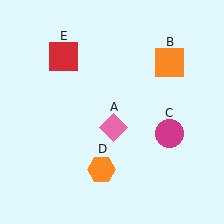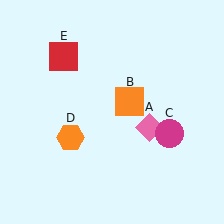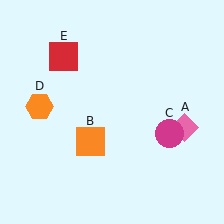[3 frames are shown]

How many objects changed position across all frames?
3 objects changed position: pink diamond (object A), orange square (object B), orange hexagon (object D).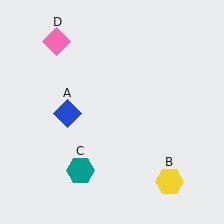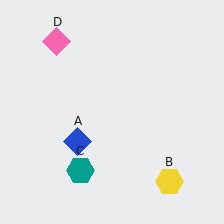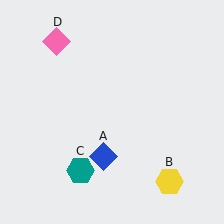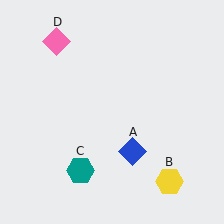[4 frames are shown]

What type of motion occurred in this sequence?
The blue diamond (object A) rotated counterclockwise around the center of the scene.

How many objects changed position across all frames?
1 object changed position: blue diamond (object A).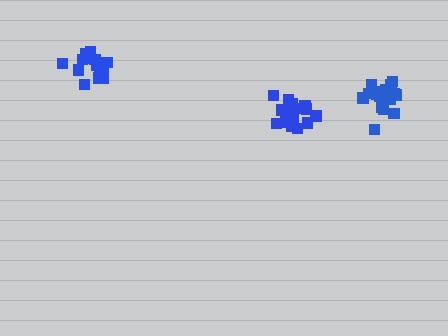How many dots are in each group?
Group 1: 16 dots, Group 2: 16 dots, Group 3: 15 dots (47 total).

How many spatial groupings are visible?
There are 3 spatial groupings.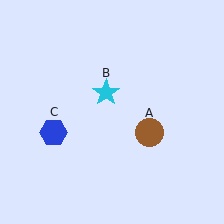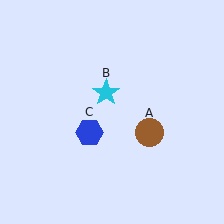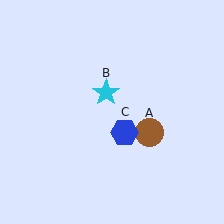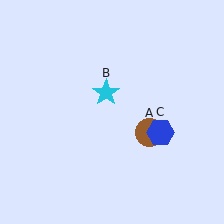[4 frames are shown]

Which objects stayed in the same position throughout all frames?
Brown circle (object A) and cyan star (object B) remained stationary.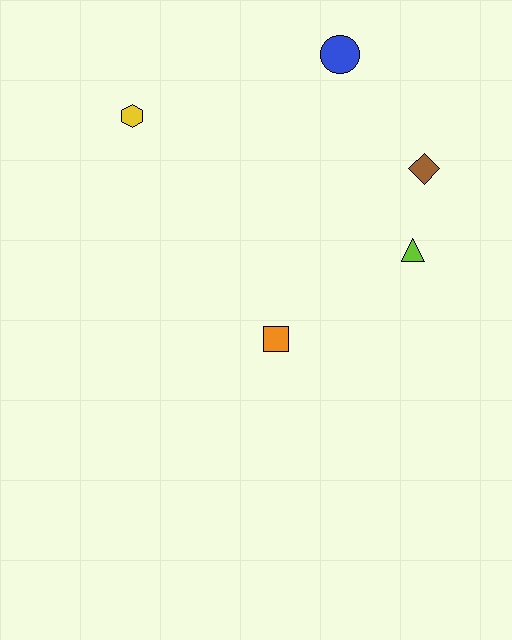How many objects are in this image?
There are 5 objects.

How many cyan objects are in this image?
There are no cyan objects.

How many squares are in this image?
There is 1 square.